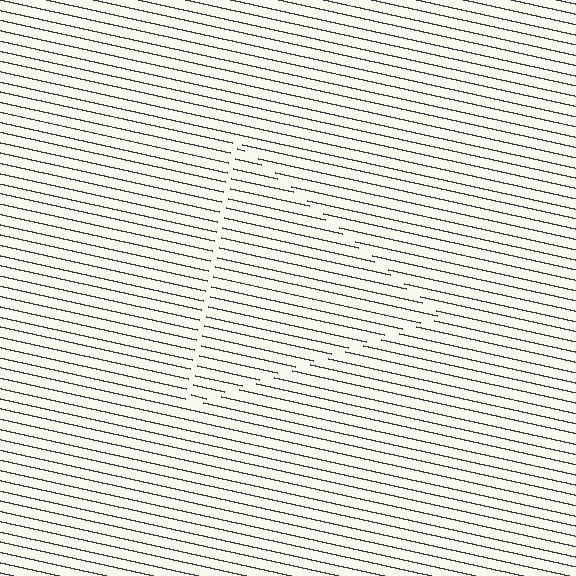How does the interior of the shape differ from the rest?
The interior of the shape contains the same grating, shifted by half a period — the contour is defined by the phase discontinuity where line-ends from the inner and outer gratings abut.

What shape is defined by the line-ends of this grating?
An illusory triangle. The interior of the shape contains the same grating, shifted by half a period — the contour is defined by the phase discontinuity where line-ends from the inner and outer gratings abut.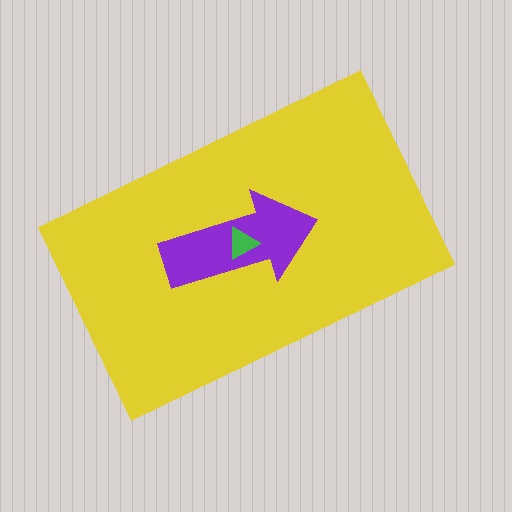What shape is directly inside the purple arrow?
The green triangle.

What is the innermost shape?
The green triangle.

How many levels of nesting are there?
3.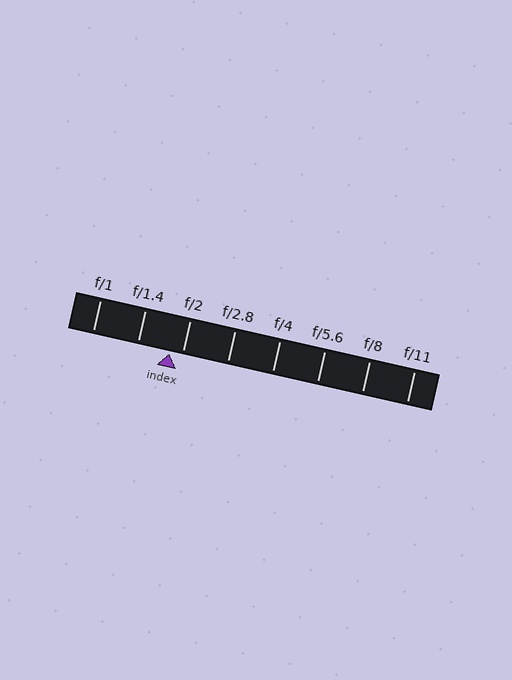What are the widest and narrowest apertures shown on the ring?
The widest aperture shown is f/1 and the narrowest is f/11.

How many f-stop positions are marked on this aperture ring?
There are 8 f-stop positions marked.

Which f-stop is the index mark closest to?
The index mark is closest to f/2.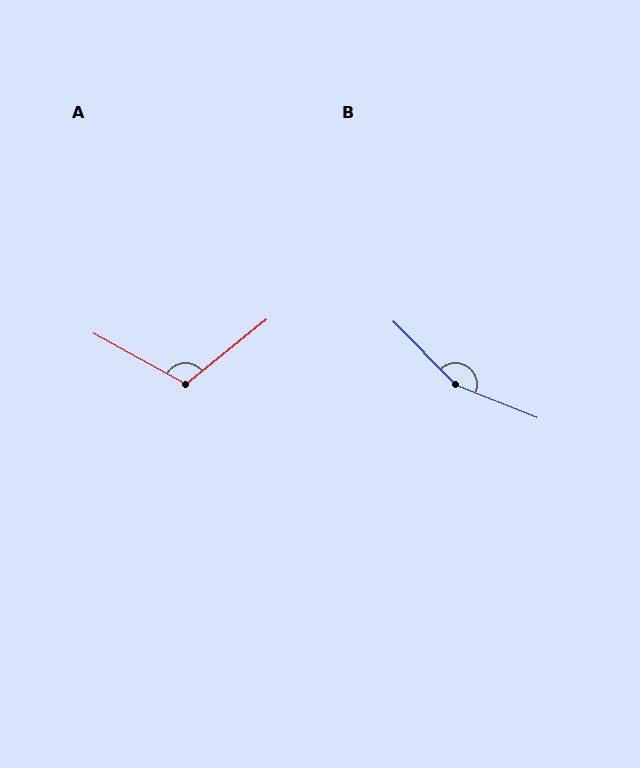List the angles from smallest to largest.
A (112°), B (156°).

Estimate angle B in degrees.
Approximately 156 degrees.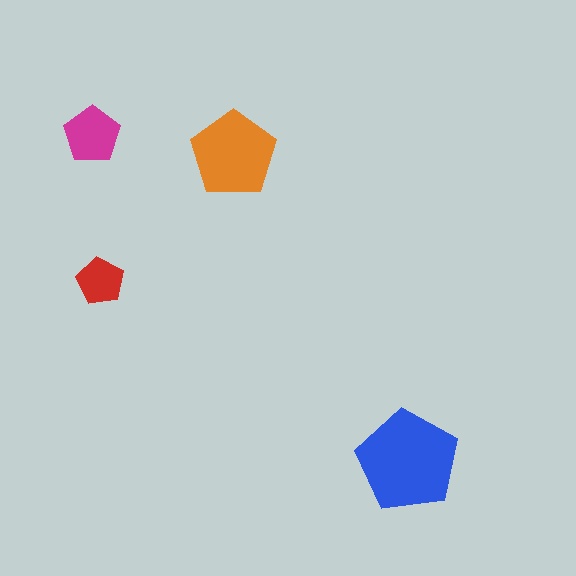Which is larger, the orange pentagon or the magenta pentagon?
The orange one.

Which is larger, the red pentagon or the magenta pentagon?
The magenta one.